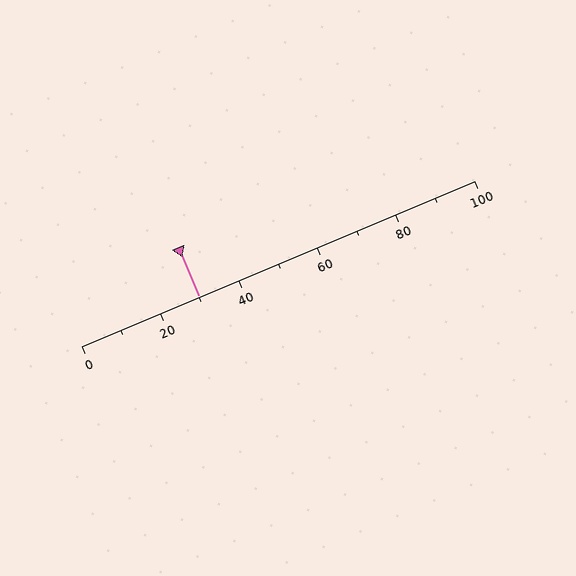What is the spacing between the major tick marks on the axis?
The major ticks are spaced 20 apart.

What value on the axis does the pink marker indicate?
The marker indicates approximately 30.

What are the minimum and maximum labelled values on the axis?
The axis runs from 0 to 100.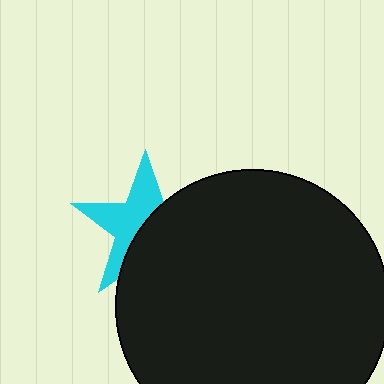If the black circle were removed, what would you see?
You would see the complete cyan star.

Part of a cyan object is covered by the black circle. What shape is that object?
It is a star.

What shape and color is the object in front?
The object in front is a black circle.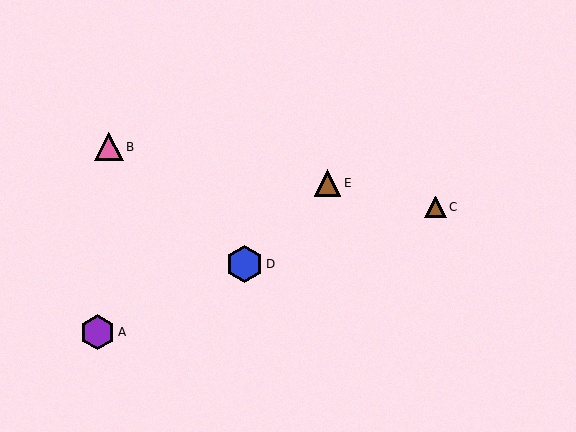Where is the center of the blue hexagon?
The center of the blue hexagon is at (245, 264).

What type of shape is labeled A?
Shape A is a purple hexagon.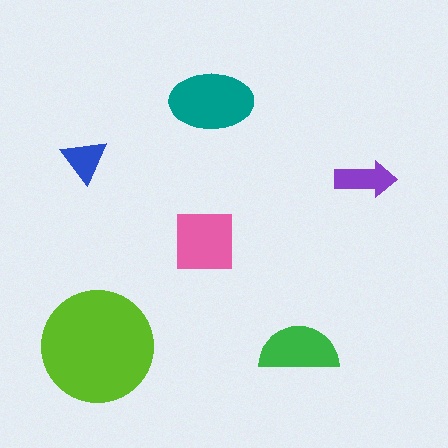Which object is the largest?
The lime circle.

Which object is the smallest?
The blue triangle.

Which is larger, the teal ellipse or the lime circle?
The lime circle.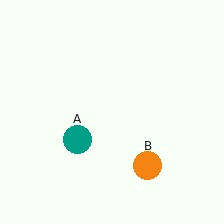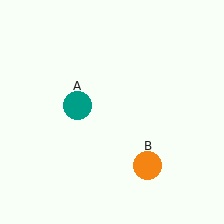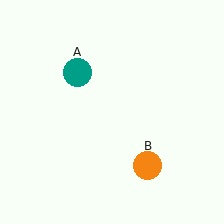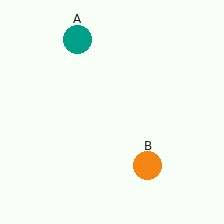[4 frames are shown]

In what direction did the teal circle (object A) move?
The teal circle (object A) moved up.